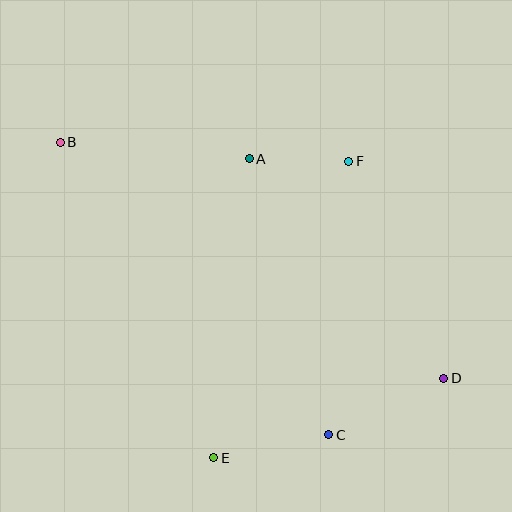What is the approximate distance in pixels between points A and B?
The distance between A and B is approximately 190 pixels.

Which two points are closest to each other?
Points A and F are closest to each other.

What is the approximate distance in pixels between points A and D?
The distance between A and D is approximately 293 pixels.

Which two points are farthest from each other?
Points B and D are farthest from each other.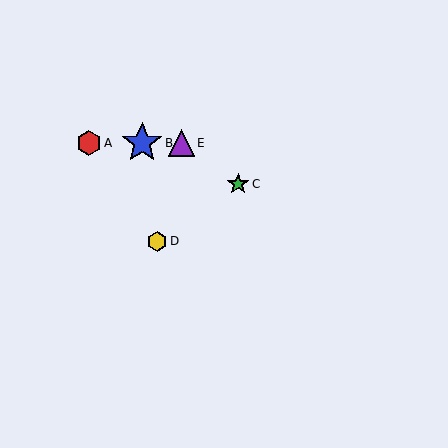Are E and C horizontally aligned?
No, E is at y≈143 and C is at y≈184.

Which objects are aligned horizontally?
Objects A, B, E are aligned horizontally.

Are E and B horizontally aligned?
Yes, both are at y≈143.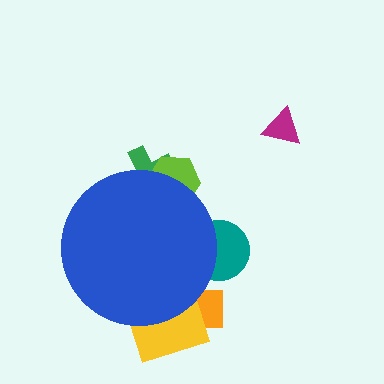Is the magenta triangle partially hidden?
No, the magenta triangle is fully visible.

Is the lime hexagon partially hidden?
Yes, the lime hexagon is partially hidden behind the blue circle.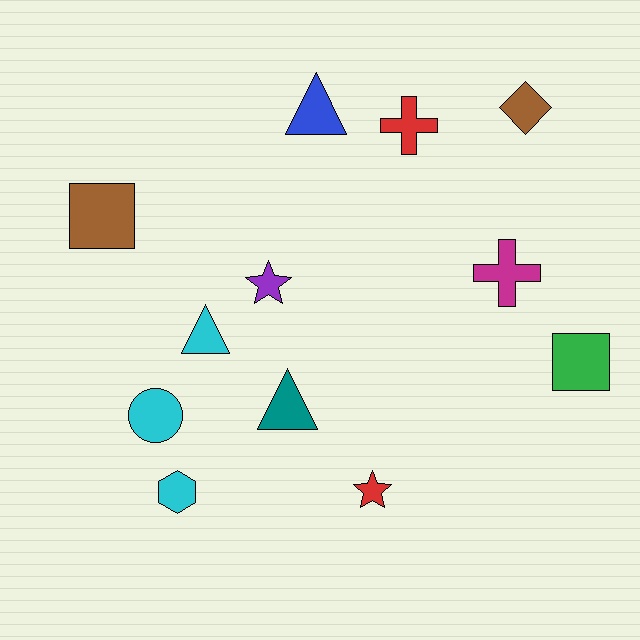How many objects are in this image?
There are 12 objects.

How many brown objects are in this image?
There are 2 brown objects.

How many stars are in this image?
There are 2 stars.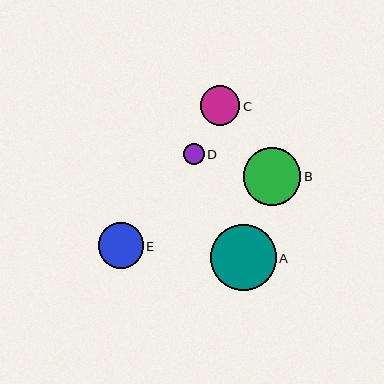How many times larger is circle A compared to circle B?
Circle A is approximately 1.1 times the size of circle B.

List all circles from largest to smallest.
From largest to smallest: A, B, E, C, D.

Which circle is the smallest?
Circle D is the smallest with a size of approximately 21 pixels.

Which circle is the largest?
Circle A is the largest with a size of approximately 66 pixels.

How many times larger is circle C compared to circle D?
Circle C is approximately 1.9 times the size of circle D.